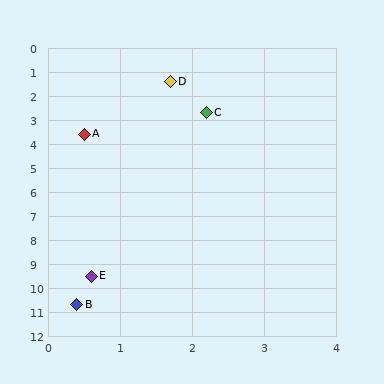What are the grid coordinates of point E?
Point E is at approximately (0.6, 9.5).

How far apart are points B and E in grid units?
Points B and E are about 1.2 grid units apart.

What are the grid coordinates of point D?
Point D is at approximately (1.7, 1.4).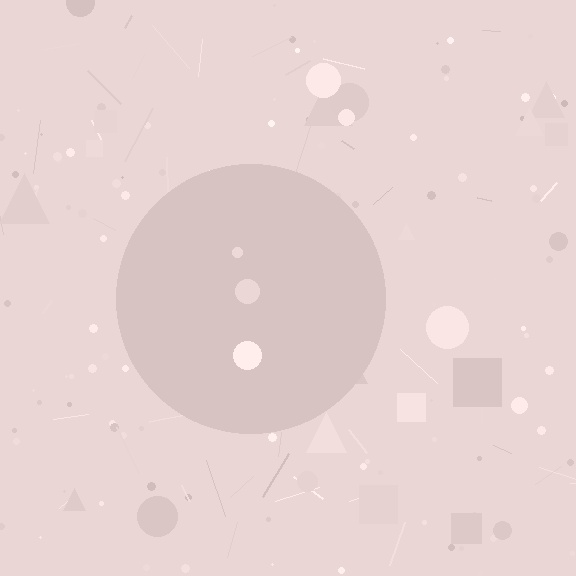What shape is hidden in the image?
A circle is hidden in the image.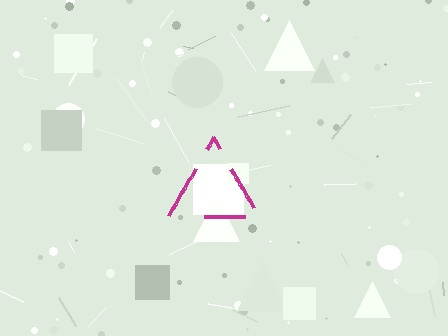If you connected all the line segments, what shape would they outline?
They would outline a triangle.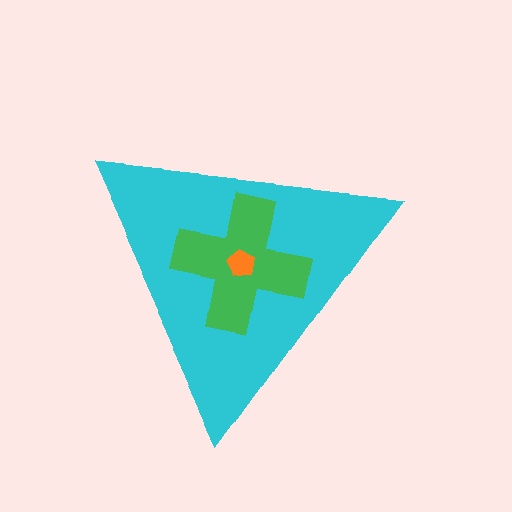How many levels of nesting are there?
3.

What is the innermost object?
The orange pentagon.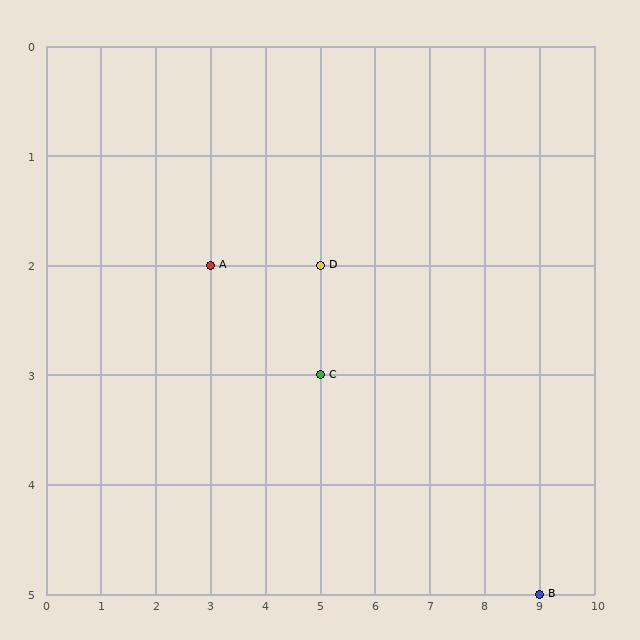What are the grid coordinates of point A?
Point A is at grid coordinates (3, 2).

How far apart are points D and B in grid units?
Points D and B are 4 columns and 3 rows apart (about 5.0 grid units diagonally).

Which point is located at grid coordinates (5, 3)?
Point C is at (5, 3).